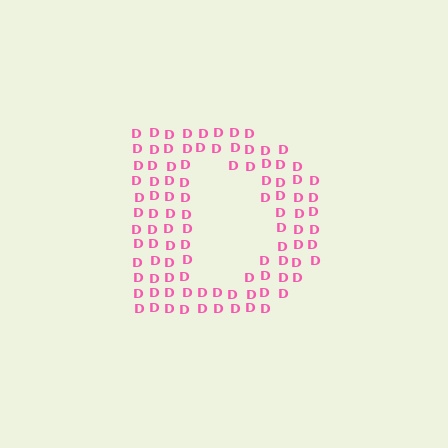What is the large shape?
The large shape is the letter D.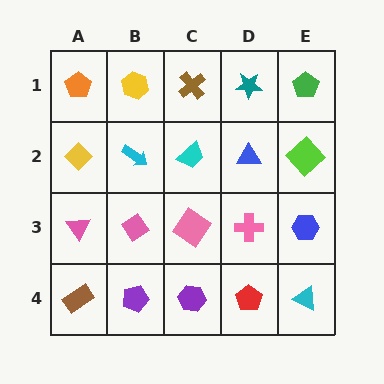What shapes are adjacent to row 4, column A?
A pink triangle (row 3, column A), a purple pentagon (row 4, column B).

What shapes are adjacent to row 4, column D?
A pink cross (row 3, column D), a purple hexagon (row 4, column C), a cyan triangle (row 4, column E).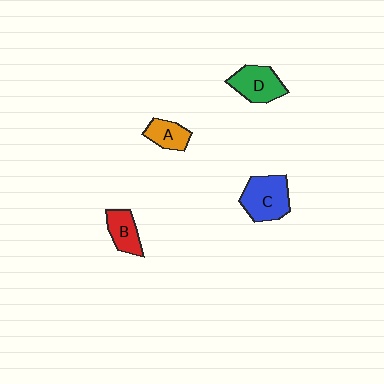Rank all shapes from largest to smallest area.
From largest to smallest: C (blue), D (green), B (red), A (orange).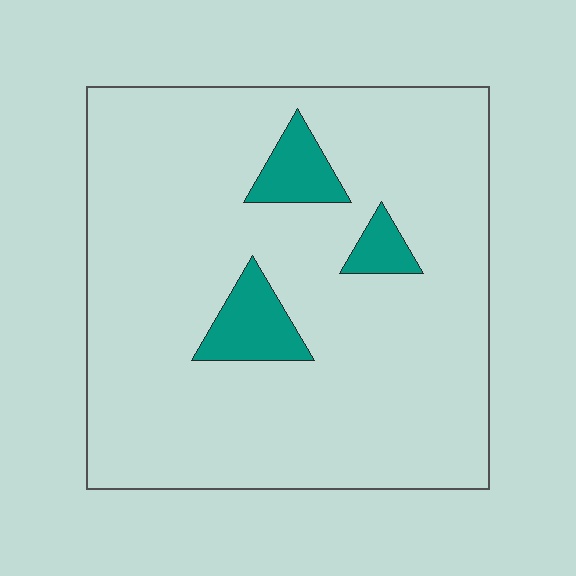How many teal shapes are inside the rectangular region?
3.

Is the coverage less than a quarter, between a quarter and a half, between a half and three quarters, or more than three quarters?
Less than a quarter.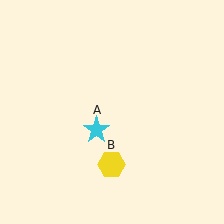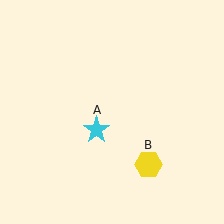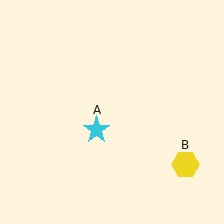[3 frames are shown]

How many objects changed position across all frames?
1 object changed position: yellow hexagon (object B).